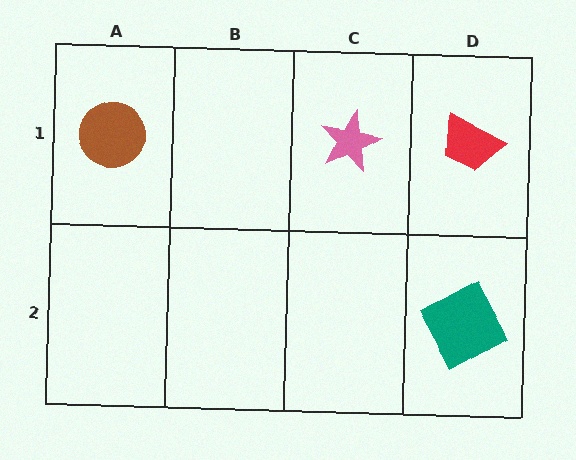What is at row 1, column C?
A pink star.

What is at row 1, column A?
A brown circle.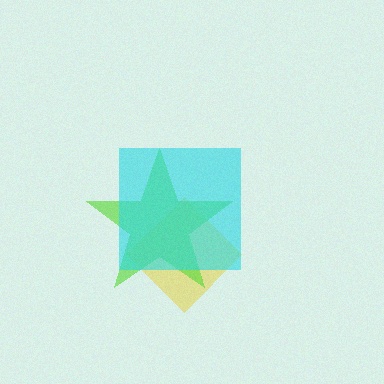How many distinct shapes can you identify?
There are 3 distinct shapes: a yellow diamond, a lime star, a cyan square.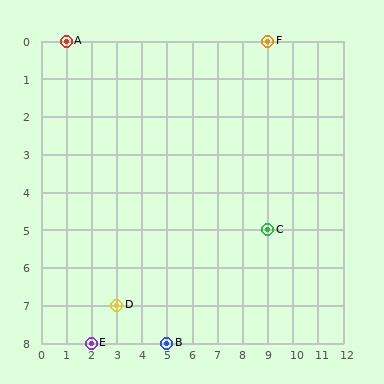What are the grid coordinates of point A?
Point A is at grid coordinates (1, 0).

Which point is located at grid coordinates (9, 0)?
Point F is at (9, 0).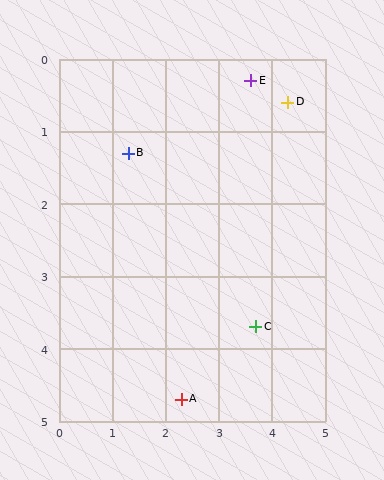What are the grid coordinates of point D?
Point D is at approximately (4.3, 0.6).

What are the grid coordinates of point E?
Point E is at approximately (3.6, 0.3).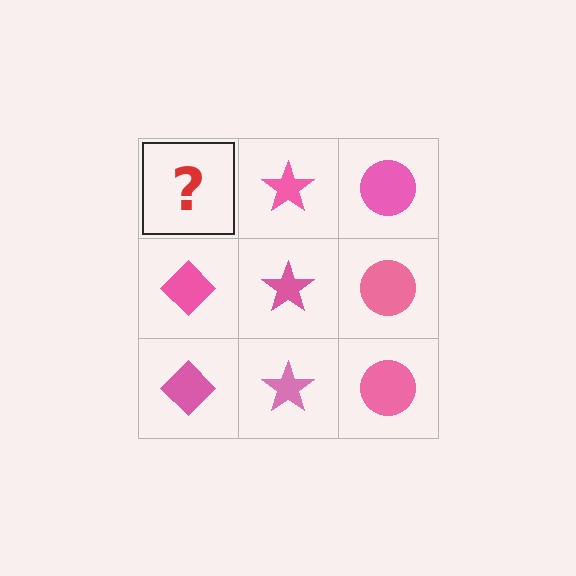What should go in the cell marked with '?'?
The missing cell should contain a pink diamond.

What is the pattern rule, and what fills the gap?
The rule is that each column has a consistent shape. The gap should be filled with a pink diamond.